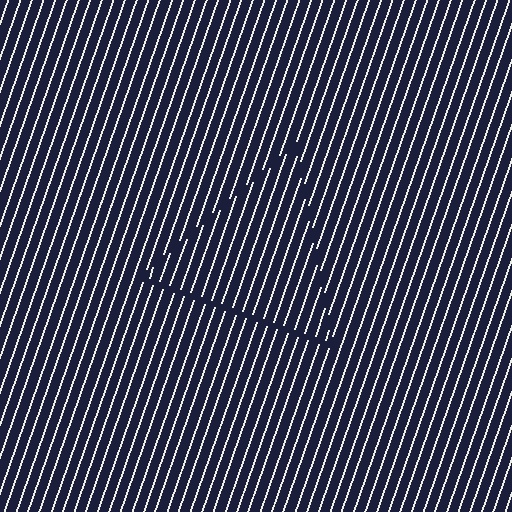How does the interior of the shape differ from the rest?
The interior of the shape contains the same grating, shifted by half a period — the contour is defined by the phase discontinuity where line-ends from the inner and outer gratings abut.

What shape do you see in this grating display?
An illusory triangle. The interior of the shape contains the same grating, shifted by half a period — the contour is defined by the phase discontinuity where line-ends from the inner and outer gratings abut.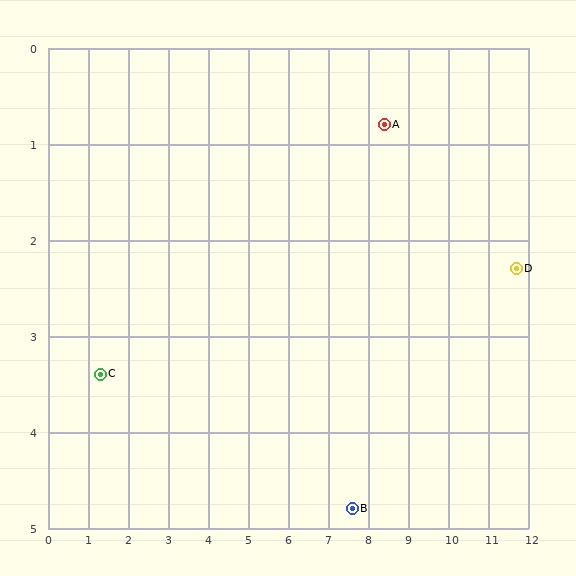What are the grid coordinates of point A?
Point A is at approximately (8.4, 0.8).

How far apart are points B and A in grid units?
Points B and A are about 4.1 grid units apart.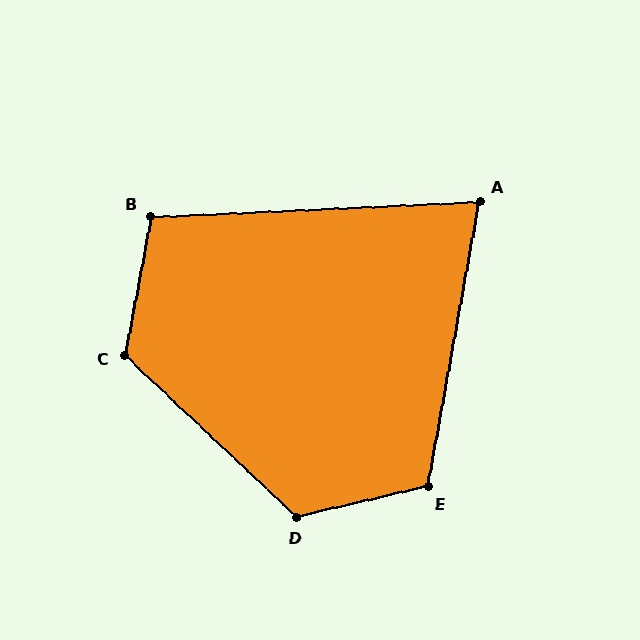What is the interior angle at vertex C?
Approximately 123 degrees (obtuse).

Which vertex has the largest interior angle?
D, at approximately 124 degrees.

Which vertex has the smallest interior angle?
A, at approximately 77 degrees.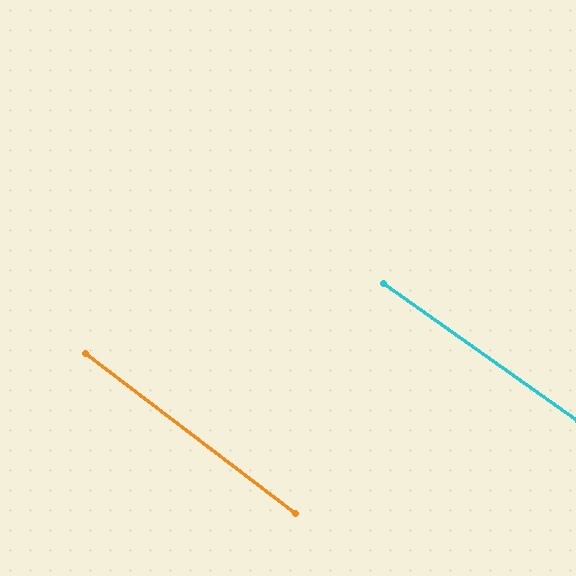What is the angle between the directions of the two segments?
Approximately 2 degrees.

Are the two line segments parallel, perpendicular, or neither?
Parallel — their directions differ by only 2.0°.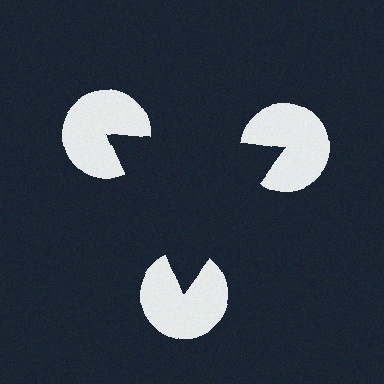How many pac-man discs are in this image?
There are 3 — one at each vertex of the illusory triangle.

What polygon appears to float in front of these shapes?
An illusory triangle — its edges are inferred from the aligned wedge cuts in the pac-man discs, not physically drawn.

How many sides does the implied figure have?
3 sides.